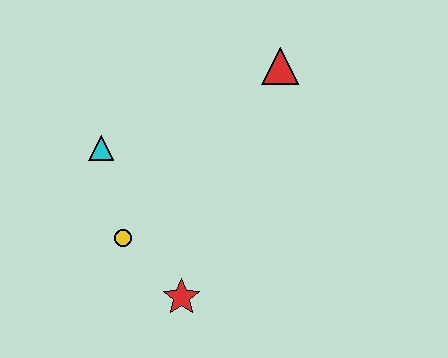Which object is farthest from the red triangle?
The red star is farthest from the red triangle.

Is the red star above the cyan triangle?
No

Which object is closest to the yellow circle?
The red star is closest to the yellow circle.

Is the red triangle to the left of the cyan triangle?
No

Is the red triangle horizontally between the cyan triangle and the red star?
No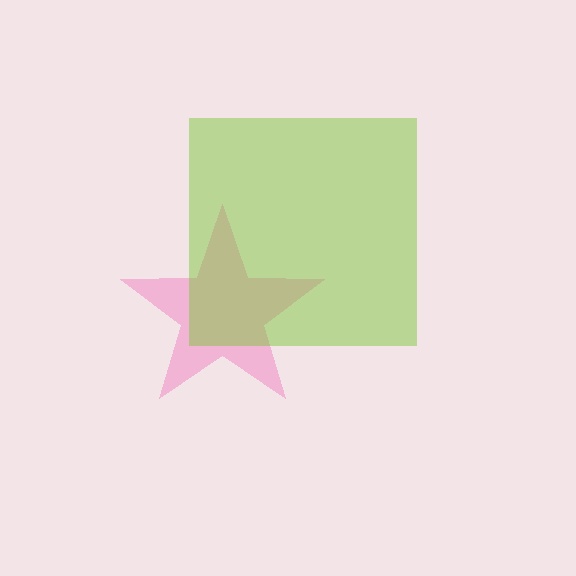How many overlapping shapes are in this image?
There are 2 overlapping shapes in the image.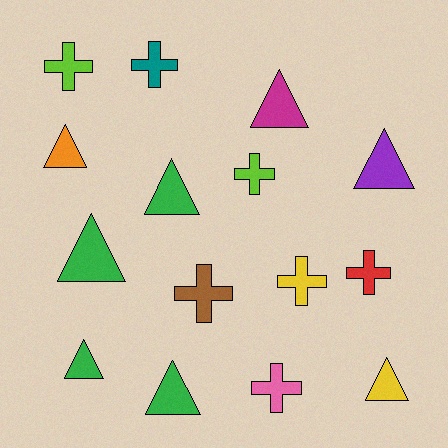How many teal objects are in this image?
There is 1 teal object.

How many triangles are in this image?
There are 8 triangles.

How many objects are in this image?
There are 15 objects.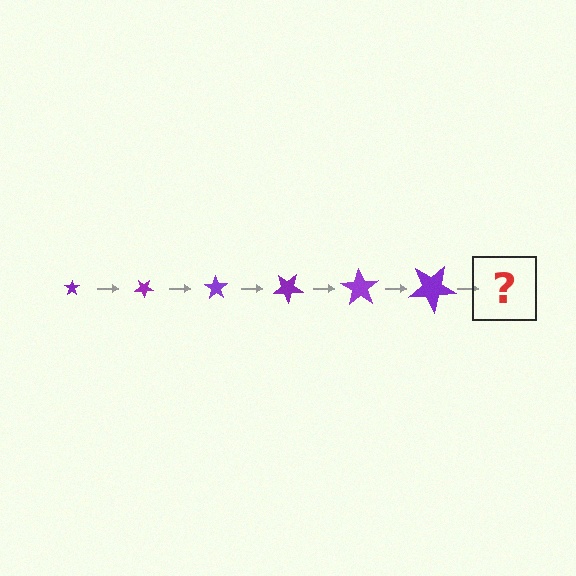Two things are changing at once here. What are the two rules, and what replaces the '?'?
The two rules are that the star grows larger each step and it rotates 35 degrees each step. The '?' should be a star, larger than the previous one and rotated 210 degrees from the start.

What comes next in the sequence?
The next element should be a star, larger than the previous one and rotated 210 degrees from the start.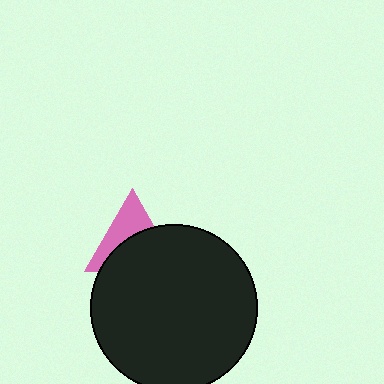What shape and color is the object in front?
The object in front is a black circle.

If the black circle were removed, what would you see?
You would see the complete pink triangle.